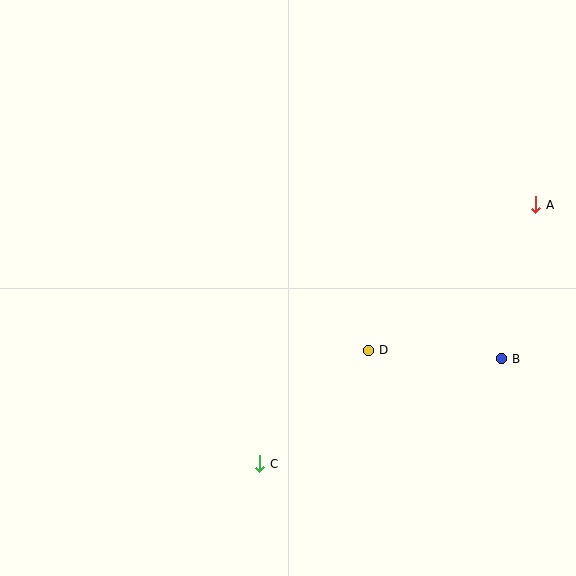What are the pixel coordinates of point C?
Point C is at (260, 464).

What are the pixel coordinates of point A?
Point A is at (536, 205).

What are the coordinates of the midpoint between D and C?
The midpoint between D and C is at (314, 407).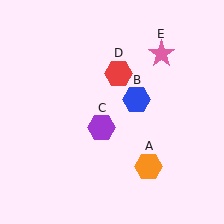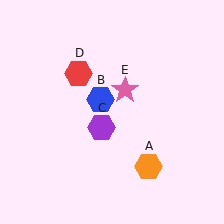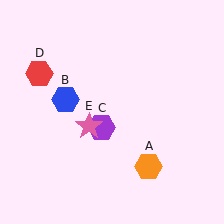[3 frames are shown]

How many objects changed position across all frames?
3 objects changed position: blue hexagon (object B), red hexagon (object D), pink star (object E).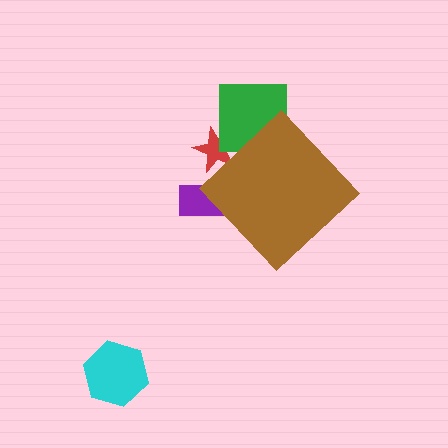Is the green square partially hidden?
Yes, the green square is partially hidden behind the brown diamond.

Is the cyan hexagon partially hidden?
No, the cyan hexagon is fully visible.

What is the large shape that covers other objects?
A brown diamond.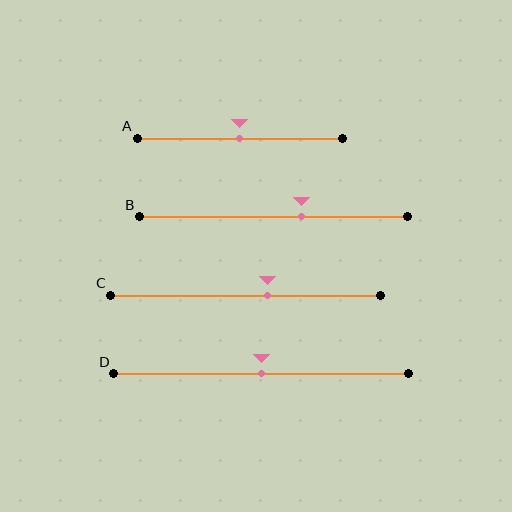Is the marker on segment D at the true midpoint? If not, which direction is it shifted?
Yes, the marker on segment D is at the true midpoint.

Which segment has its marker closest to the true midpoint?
Segment A has its marker closest to the true midpoint.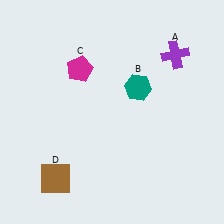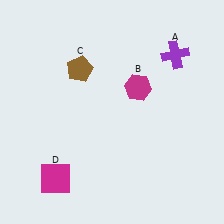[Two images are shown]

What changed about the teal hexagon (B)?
In Image 1, B is teal. In Image 2, it changed to magenta.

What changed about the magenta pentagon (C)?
In Image 1, C is magenta. In Image 2, it changed to brown.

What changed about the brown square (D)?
In Image 1, D is brown. In Image 2, it changed to magenta.